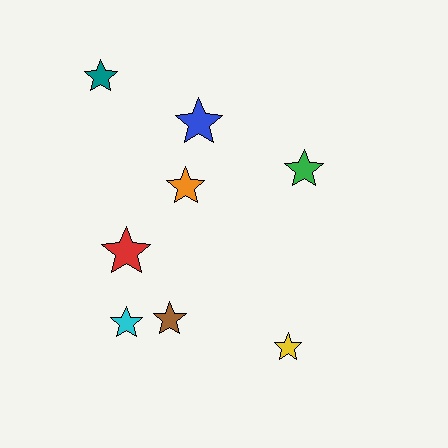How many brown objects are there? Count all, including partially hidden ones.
There is 1 brown object.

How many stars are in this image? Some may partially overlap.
There are 8 stars.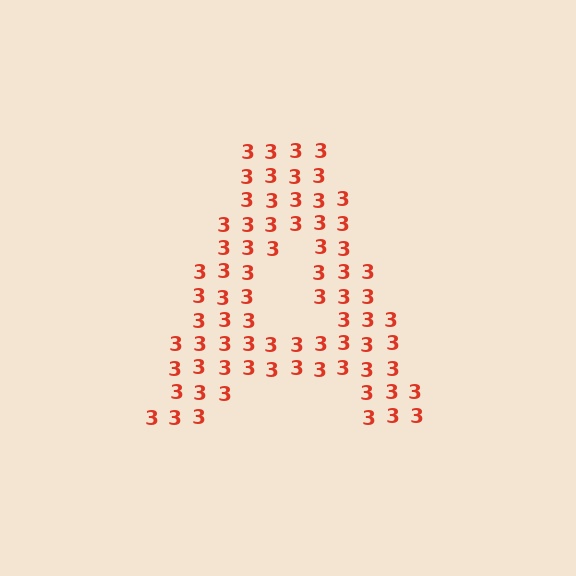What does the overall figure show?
The overall figure shows the letter A.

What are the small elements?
The small elements are digit 3's.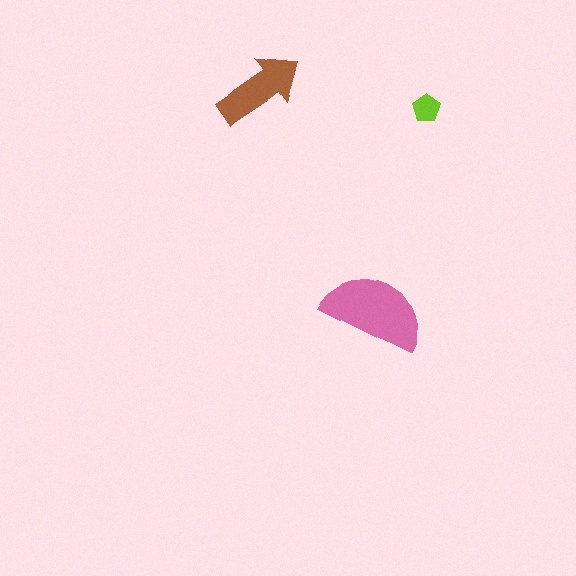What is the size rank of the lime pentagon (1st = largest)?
3rd.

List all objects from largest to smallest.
The pink semicircle, the brown arrow, the lime pentagon.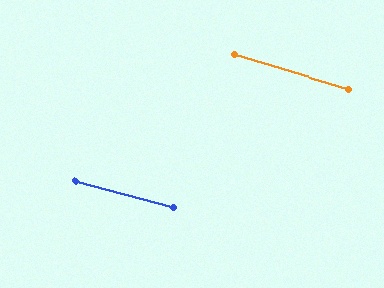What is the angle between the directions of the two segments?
Approximately 2 degrees.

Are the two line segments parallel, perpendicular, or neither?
Parallel — their directions differ by only 1.7°.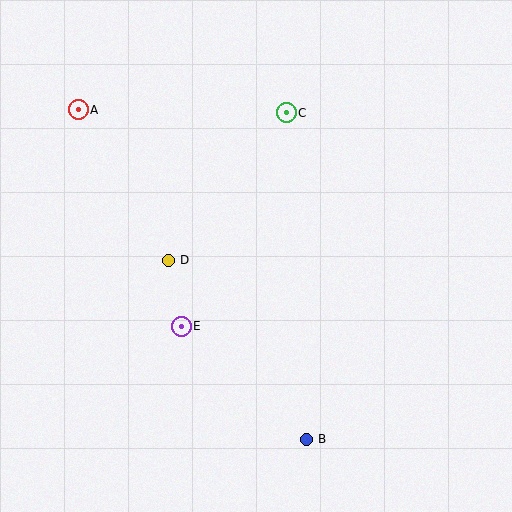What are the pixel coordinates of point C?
Point C is at (286, 113).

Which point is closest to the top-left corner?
Point A is closest to the top-left corner.